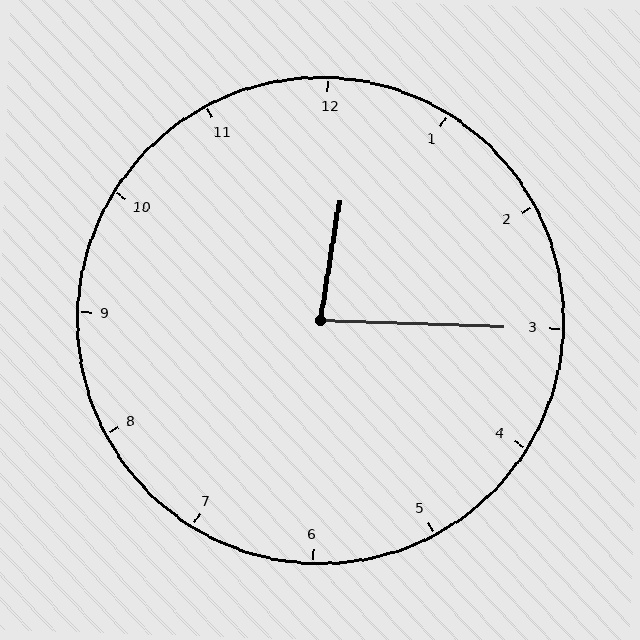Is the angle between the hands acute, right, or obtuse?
It is acute.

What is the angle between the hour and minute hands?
Approximately 82 degrees.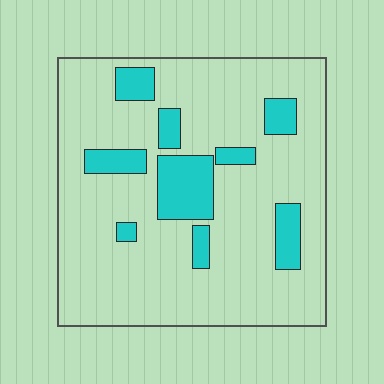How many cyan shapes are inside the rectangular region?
9.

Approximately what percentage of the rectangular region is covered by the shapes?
Approximately 15%.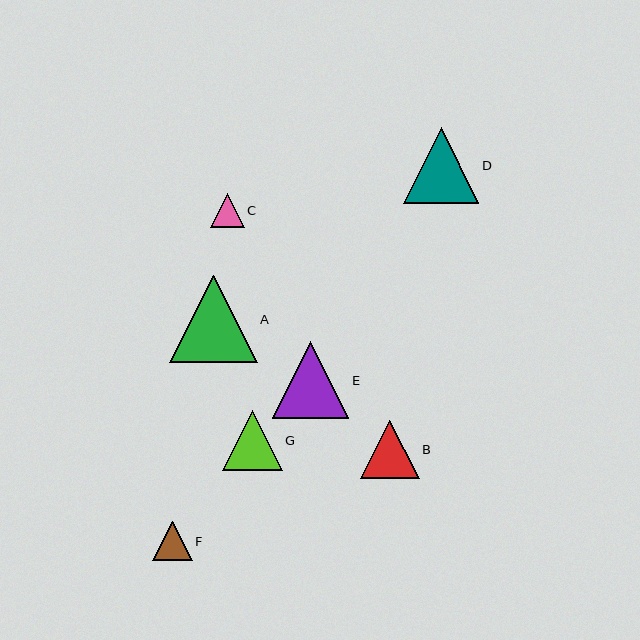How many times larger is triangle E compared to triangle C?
Triangle E is approximately 2.3 times the size of triangle C.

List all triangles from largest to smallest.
From largest to smallest: A, E, D, G, B, F, C.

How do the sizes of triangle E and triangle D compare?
Triangle E and triangle D are approximately the same size.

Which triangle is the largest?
Triangle A is the largest with a size of approximately 88 pixels.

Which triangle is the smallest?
Triangle C is the smallest with a size of approximately 34 pixels.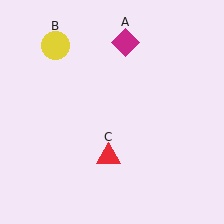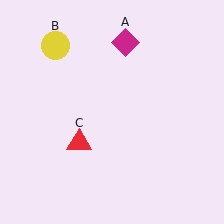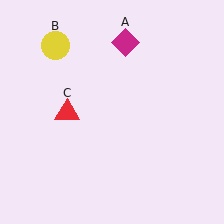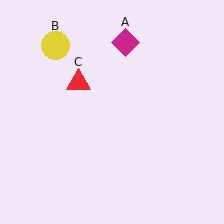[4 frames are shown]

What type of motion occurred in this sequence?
The red triangle (object C) rotated clockwise around the center of the scene.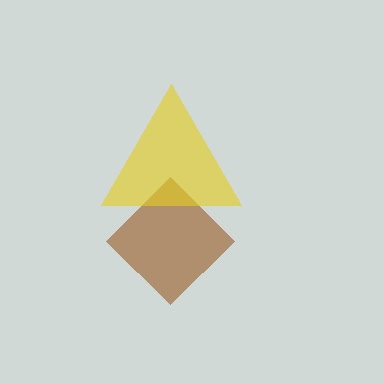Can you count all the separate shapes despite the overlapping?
Yes, there are 2 separate shapes.